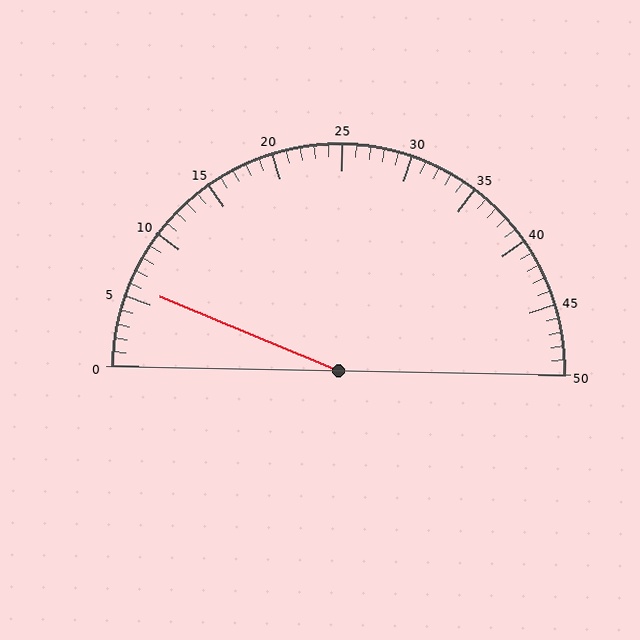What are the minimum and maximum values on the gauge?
The gauge ranges from 0 to 50.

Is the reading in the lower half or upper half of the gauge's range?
The reading is in the lower half of the range (0 to 50).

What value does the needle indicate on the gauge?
The needle indicates approximately 6.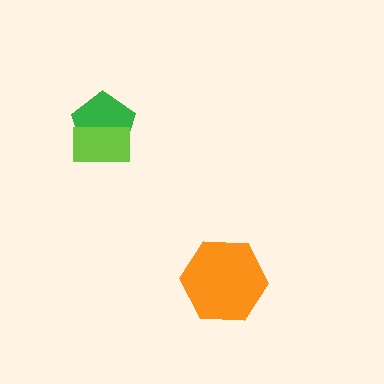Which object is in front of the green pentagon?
The lime rectangle is in front of the green pentagon.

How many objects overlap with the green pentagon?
1 object overlaps with the green pentagon.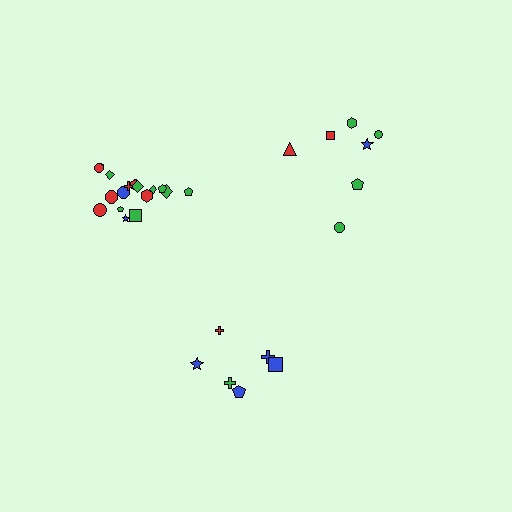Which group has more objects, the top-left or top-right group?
The top-left group.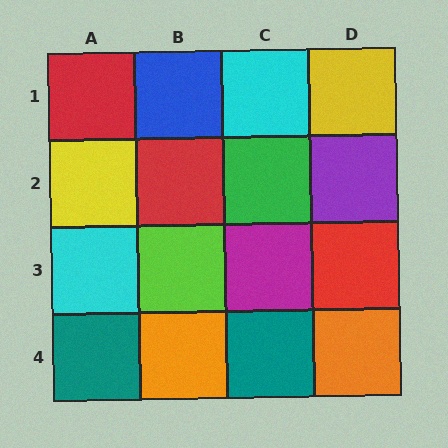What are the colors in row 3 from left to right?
Cyan, lime, magenta, red.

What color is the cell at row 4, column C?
Teal.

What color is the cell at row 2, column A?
Yellow.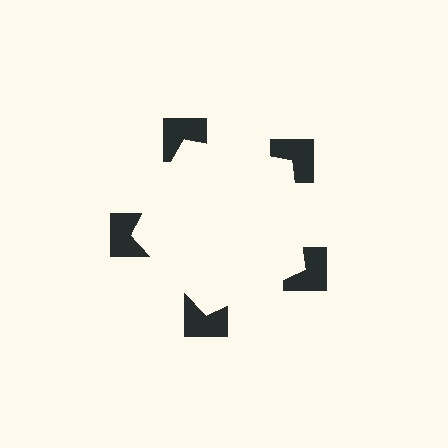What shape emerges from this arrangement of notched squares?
An illusory pentagon — its edges are inferred from the aligned wedge cuts in the notched squares, not physically drawn.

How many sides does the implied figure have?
5 sides.